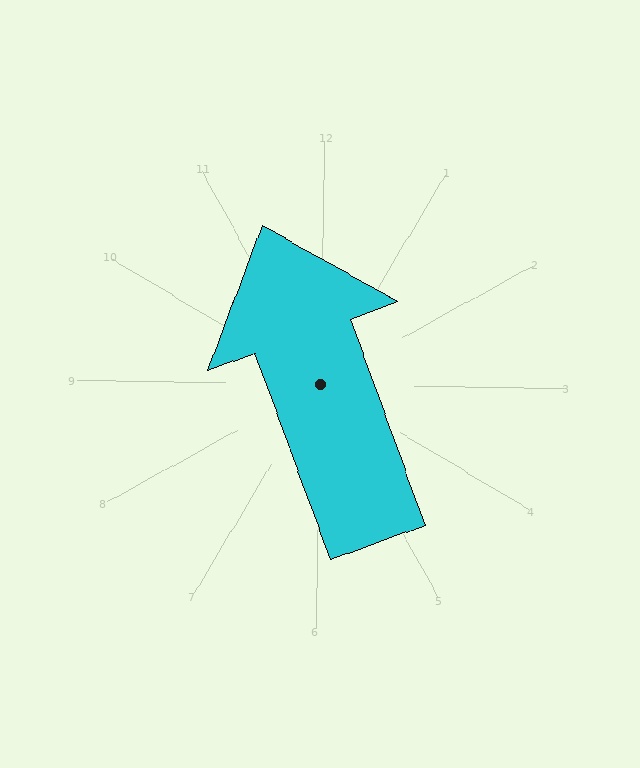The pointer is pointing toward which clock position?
Roughly 11 o'clock.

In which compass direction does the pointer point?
North.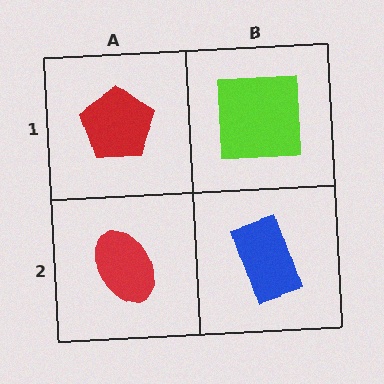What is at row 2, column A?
A red ellipse.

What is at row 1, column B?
A lime square.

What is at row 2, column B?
A blue rectangle.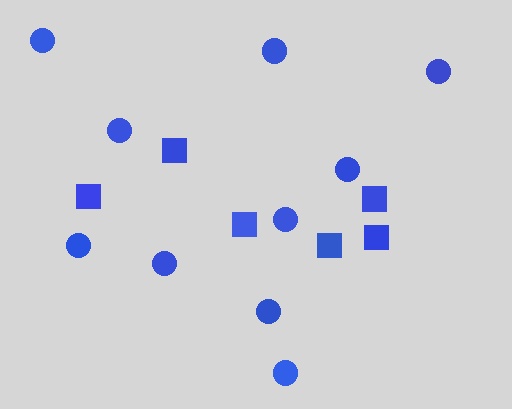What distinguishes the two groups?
There are 2 groups: one group of squares (6) and one group of circles (10).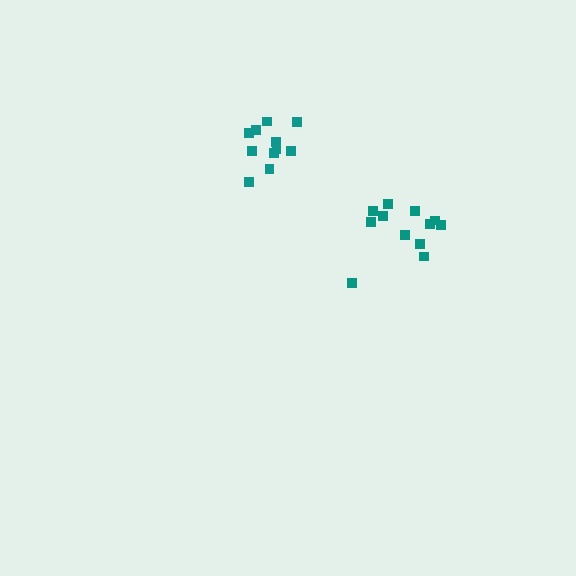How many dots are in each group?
Group 1: 11 dots, Group 2: 12 dots (23 total).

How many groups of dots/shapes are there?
There are 2 groups.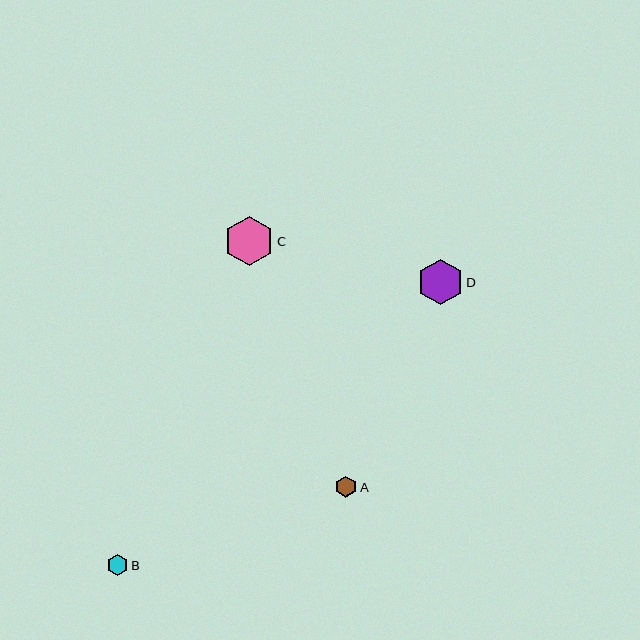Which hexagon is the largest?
Hexagon C is the largest with a size of approximately 49 pixels.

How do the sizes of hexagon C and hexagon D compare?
Hexagon C and hexagon D are approximately the same size.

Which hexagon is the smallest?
Hexagon A is the smallest with a size of approximately 21 pixels.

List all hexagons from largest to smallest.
From largest to smallest: C, D, B, A.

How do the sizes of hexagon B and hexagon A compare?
Hexagon B and hexagon A are approximately the same size.